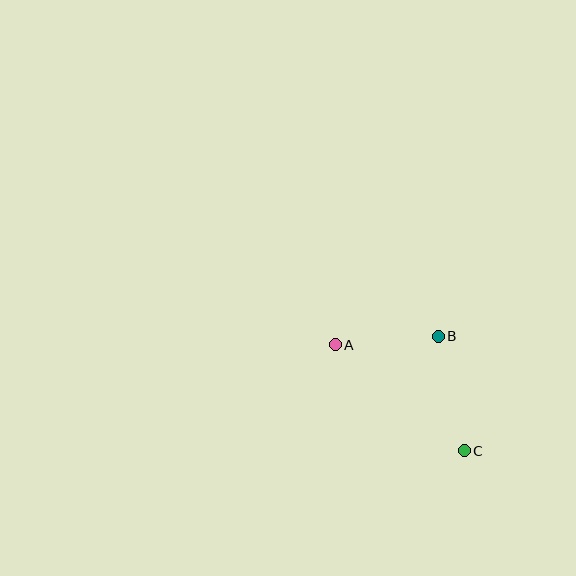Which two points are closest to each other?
Points A and B are closest to each other.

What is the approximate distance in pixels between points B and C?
The distance between B and C is approximately 117 pixels.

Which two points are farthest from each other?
Points A and C are farthest from each other.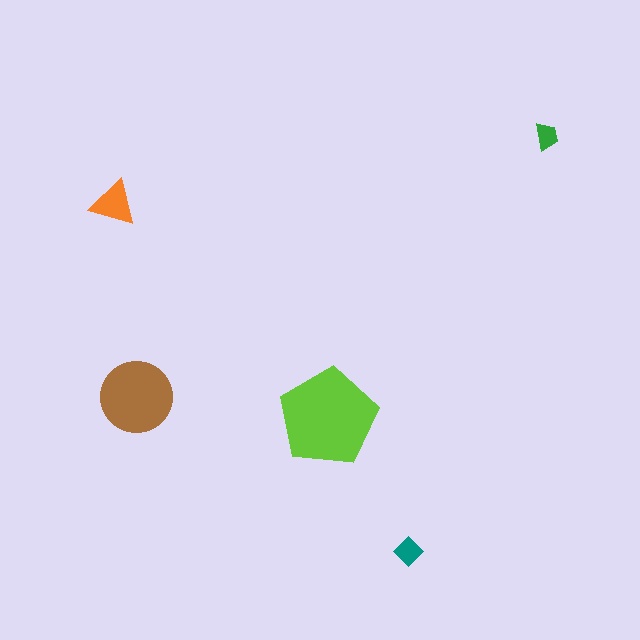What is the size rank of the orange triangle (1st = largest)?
3rd.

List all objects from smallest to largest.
The green trapezoid, the teal diamond, the orange triangle, the brown circle, the lime pentagon.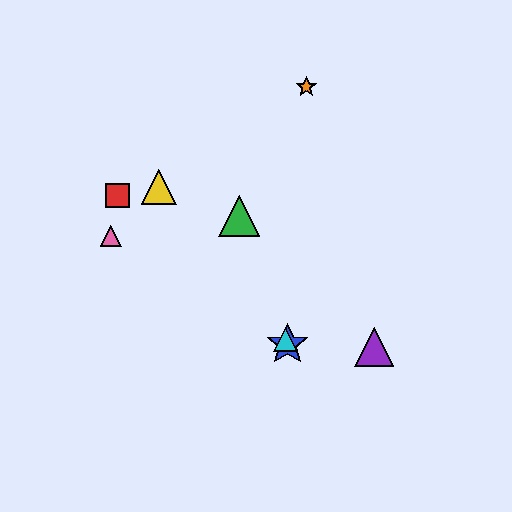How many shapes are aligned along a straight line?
3 shapes (the blue star, the green triangle, the cyan triangle) are aligned along a straight line.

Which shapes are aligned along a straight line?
The blue star, the green triangle, the cyan triangle are aligned along a straight line.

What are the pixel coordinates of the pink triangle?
The pink triangle is at (111, 236).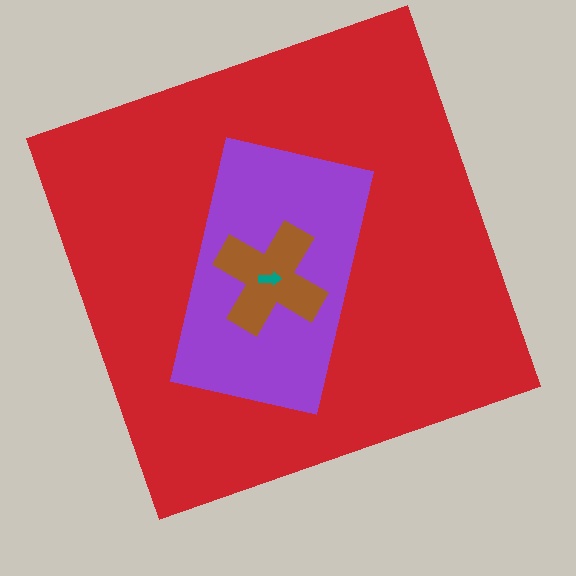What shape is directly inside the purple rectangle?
The brown cross.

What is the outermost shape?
The red square.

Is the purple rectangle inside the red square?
Yes.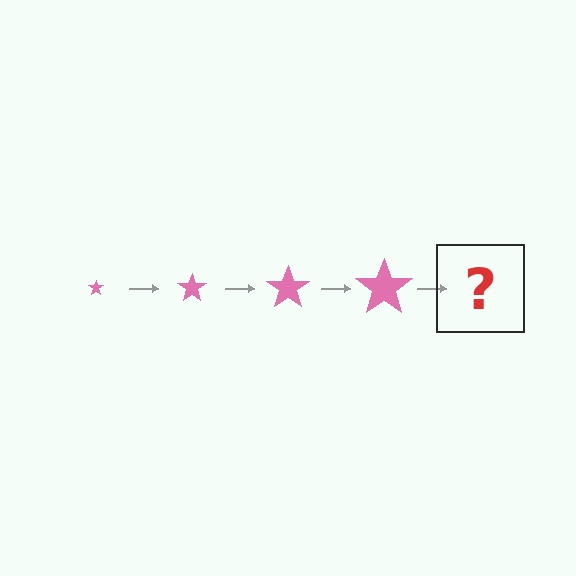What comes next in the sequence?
The next element should be a pink star, larger than the previous one.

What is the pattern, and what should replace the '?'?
The pattern is that the star gets progressively larger each step. The '?' should be a pink star, larger than the previous one.